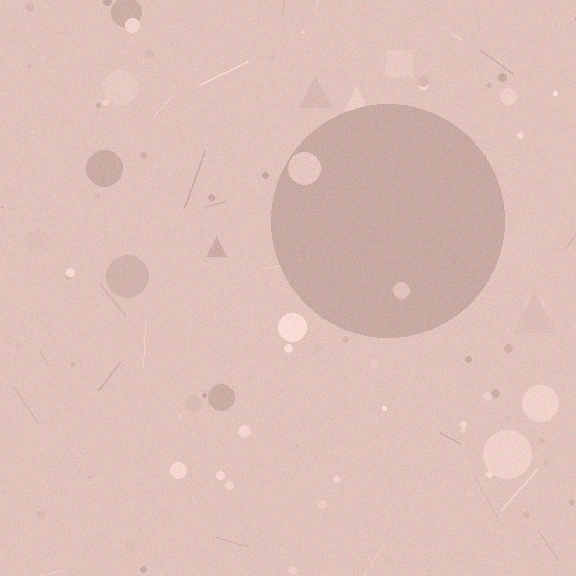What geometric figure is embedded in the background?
A circle is embedded in the background.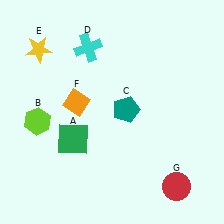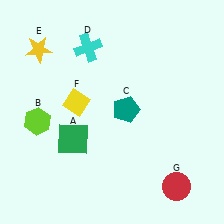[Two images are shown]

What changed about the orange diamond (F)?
In Image 1, F is orange. In Image 2, it changed to yellow.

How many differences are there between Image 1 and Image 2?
There is 1 difference between the two images.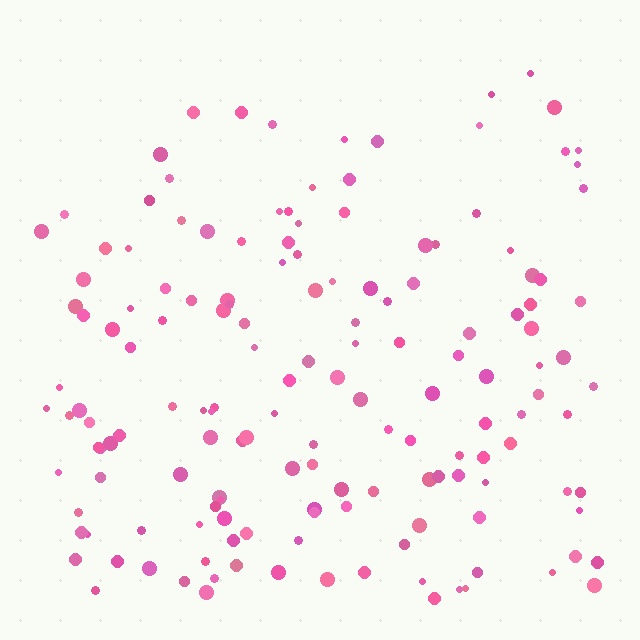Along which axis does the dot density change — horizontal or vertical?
Vertical.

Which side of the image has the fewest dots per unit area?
The top.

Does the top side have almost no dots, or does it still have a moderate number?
Still a moderate number, just noticeably fewer than the bottom.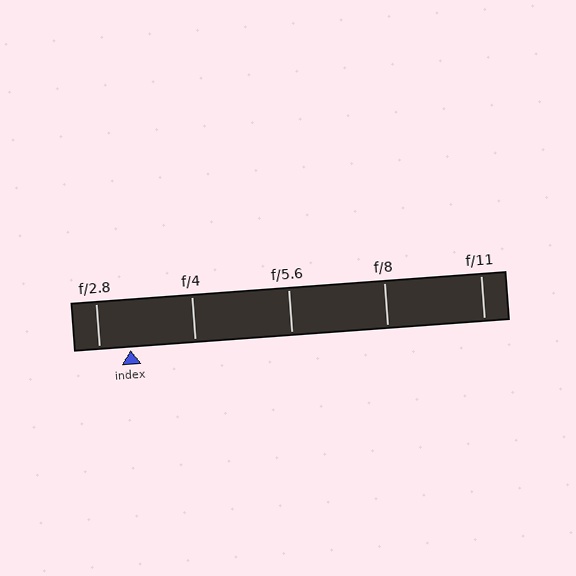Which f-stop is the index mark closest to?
The index mark is closest to f/2.8.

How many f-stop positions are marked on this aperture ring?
There are 5 f-stop positions marked.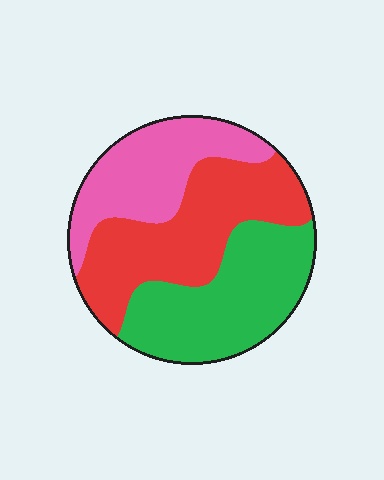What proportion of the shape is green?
Green covers 35% of the shape.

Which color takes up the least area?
Pink, at roughly 25%.